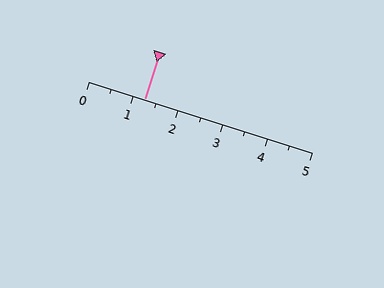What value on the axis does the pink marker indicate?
The marker indicates approximately 1.2.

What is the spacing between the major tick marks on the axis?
The major ticks are spaced 1 apart.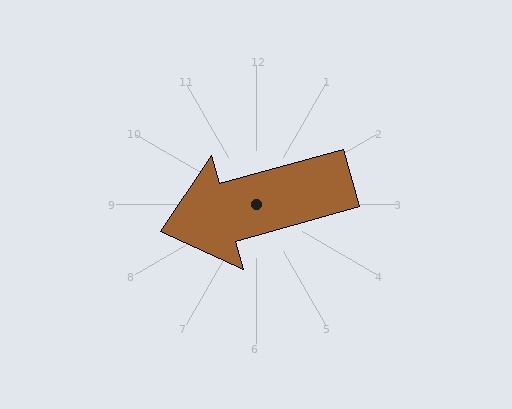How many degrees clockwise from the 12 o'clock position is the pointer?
Approximately 254 degrees.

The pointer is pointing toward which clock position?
Roughly 8 o'clock.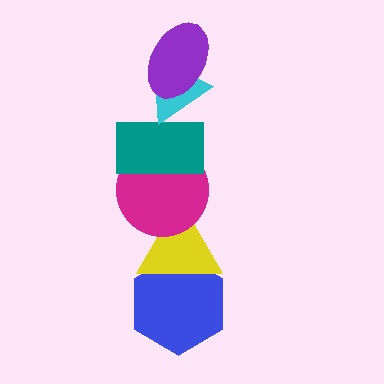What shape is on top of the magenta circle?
The teal rectangle is on top of the magenta circle.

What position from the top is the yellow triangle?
The yellow triangle is 5th from the top.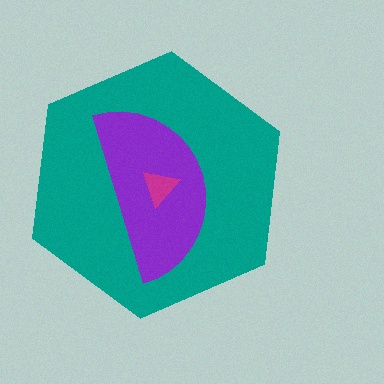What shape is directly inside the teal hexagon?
The purple semicircle.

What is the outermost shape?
The teal hexagon.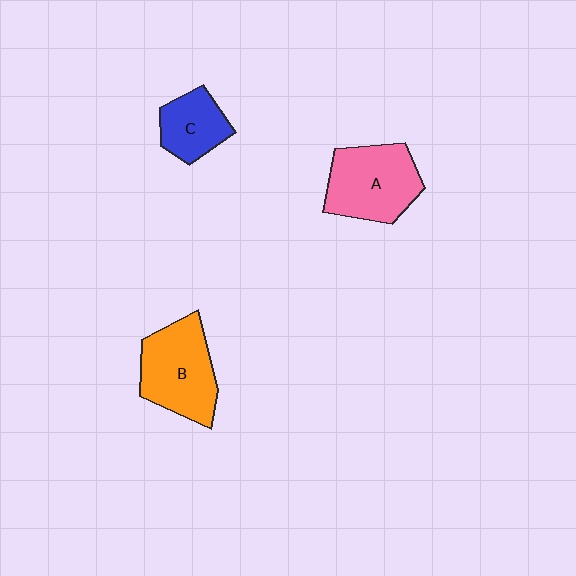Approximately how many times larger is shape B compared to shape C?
Approximately 1.7 times.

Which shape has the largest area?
Shape B (orange).